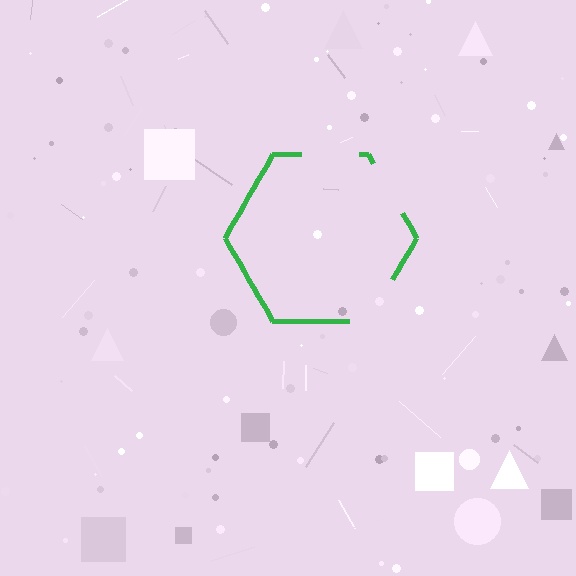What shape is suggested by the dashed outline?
The dashed outline suggests a hexagon.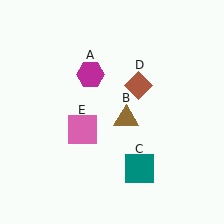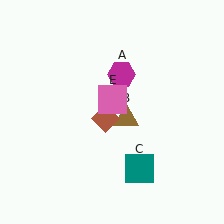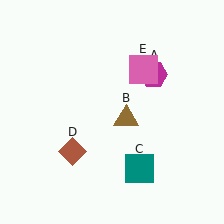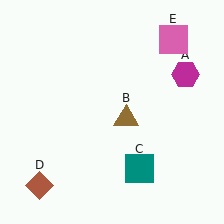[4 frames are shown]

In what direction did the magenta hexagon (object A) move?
The magenta hexagon (object A) moved right.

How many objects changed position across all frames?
3 objects changed position: magenta hexagon (object A), brown diamond (object D), pink square (object E).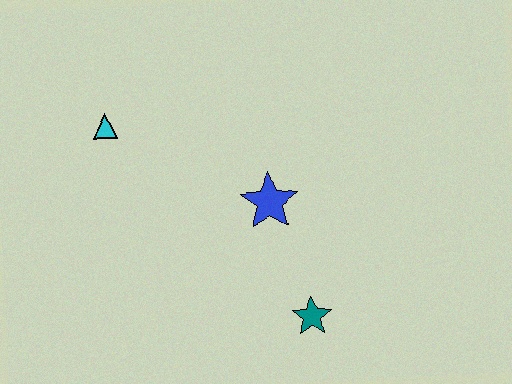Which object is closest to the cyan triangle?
The blue star is closest to the cyan triangle.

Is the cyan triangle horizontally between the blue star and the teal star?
No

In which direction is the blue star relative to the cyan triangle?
The blue star is to the right of the cyan triangle.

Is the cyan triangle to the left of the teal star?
Yes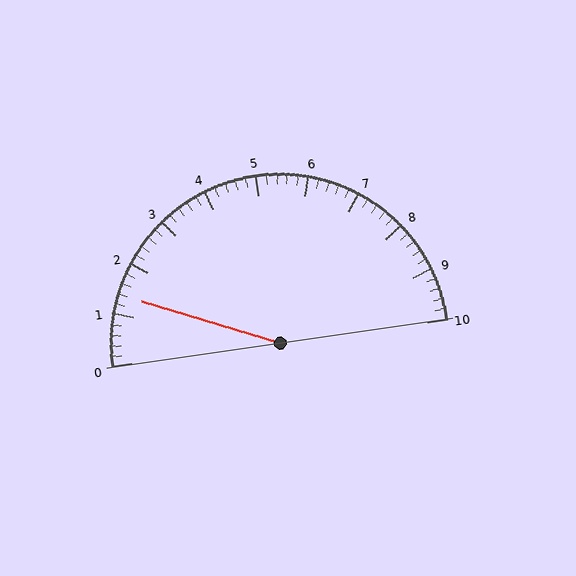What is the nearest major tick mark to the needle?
The nearest major tick mark is 1.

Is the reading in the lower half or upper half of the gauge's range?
The reading is in the lower half of the range (0 to 10).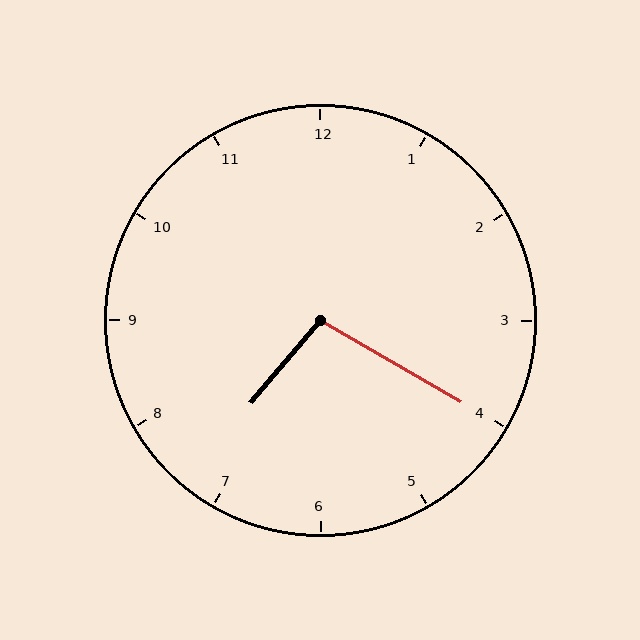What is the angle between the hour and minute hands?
Approximately 100 degrees.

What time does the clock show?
7:20.